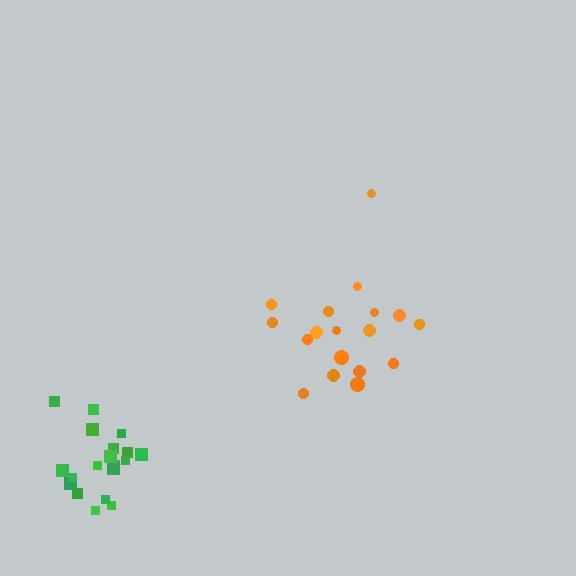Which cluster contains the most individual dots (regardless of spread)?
Green (19).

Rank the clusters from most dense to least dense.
green, orange.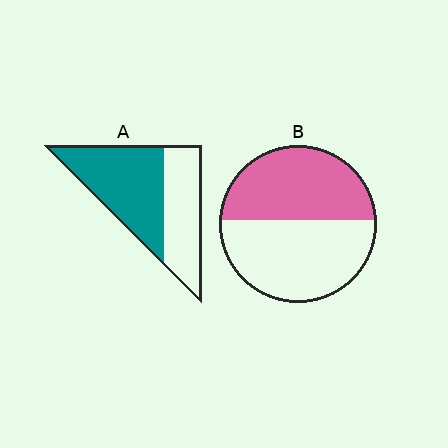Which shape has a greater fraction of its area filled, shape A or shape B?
Shape A.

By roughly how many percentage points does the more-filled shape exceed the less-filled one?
By roughly 10 percentage points (A over B).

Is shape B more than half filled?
Roughly half.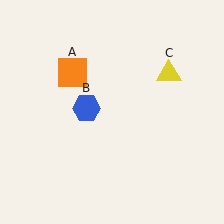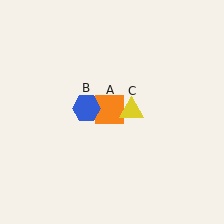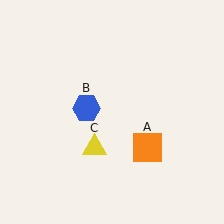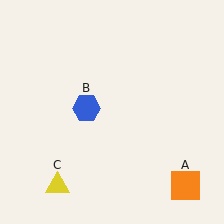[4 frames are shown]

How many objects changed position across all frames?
2 objects changed position: orange square (object A), yellow triangle (object C).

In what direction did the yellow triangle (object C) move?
The yellow triangle (object C) moved down and to the left.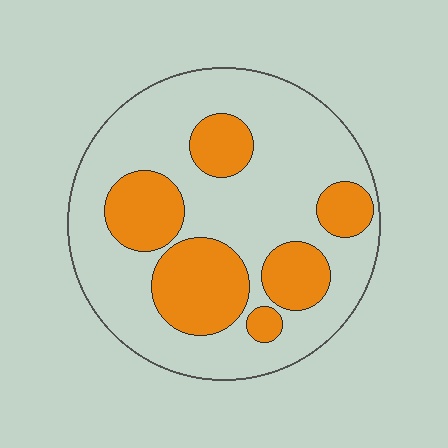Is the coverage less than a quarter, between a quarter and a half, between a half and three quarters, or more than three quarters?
Between a quarter and a half.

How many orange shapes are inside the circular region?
6.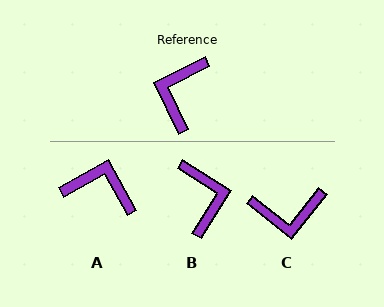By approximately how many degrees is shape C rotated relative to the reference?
Approximately 115 degrees counter-clockwise.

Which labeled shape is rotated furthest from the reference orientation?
B, about 149 degrees away.